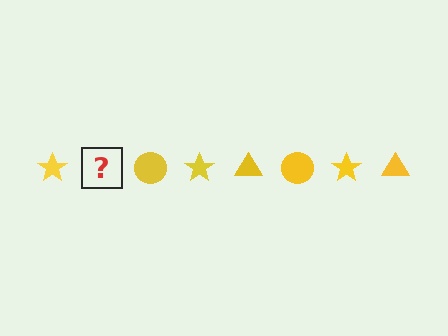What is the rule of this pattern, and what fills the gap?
The rule is that the pattern cycles through star, triangle, circle shapes in yellow. The gap should be filled with a yellow triangle.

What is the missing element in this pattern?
The missing element is a yellow triangle.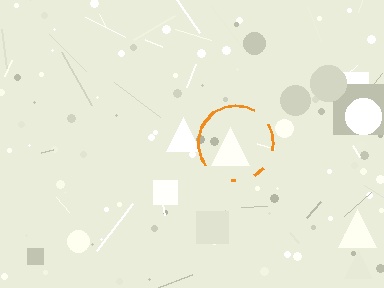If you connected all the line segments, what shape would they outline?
They would outline a circle.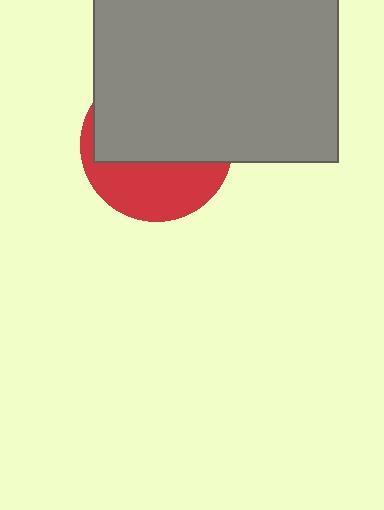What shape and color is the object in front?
The object in front is a gray rectangle.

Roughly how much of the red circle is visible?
A small part of it is visible (roughly 38%).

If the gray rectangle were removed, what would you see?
You would see the complete red circle.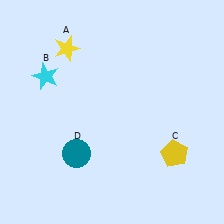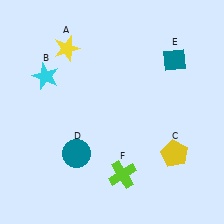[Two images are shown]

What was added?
A teal diamond (E), a lime cross (F) were added in Image 2.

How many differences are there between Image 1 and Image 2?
There are 2 differences between the two images.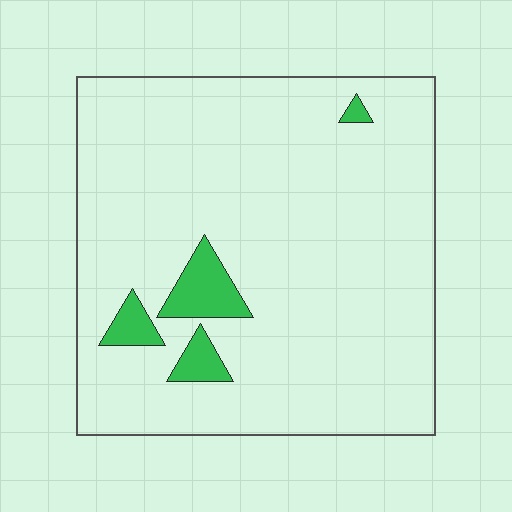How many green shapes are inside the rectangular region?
4.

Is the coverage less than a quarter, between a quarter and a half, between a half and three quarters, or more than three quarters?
Less than a quarter.